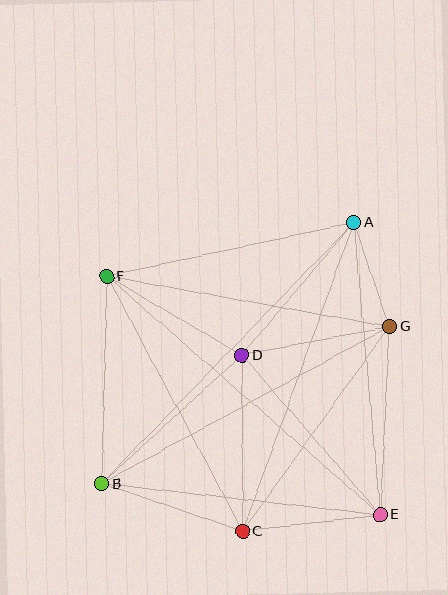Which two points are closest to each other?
Points A and G are closest to each other.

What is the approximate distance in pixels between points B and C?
The distance between B and C is approximately 149 pixels.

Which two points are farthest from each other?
Points A and B are farthest from each other.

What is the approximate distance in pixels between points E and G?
The distance between E and G is approximately 188 pixels.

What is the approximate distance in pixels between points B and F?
The distance between B and F is approximately 207 pixels.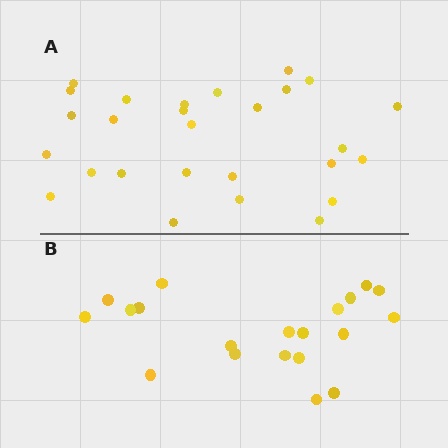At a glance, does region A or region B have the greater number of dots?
Region A (the top region) has more dots.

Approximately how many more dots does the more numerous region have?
Region A has roughly 8 or so more dots than region B.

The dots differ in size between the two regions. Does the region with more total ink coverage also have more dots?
No. Region B has more total ink coverage because its dots are larger, but region A actually contains more individual dots. Total area can be misleading — the number of items is what matters here.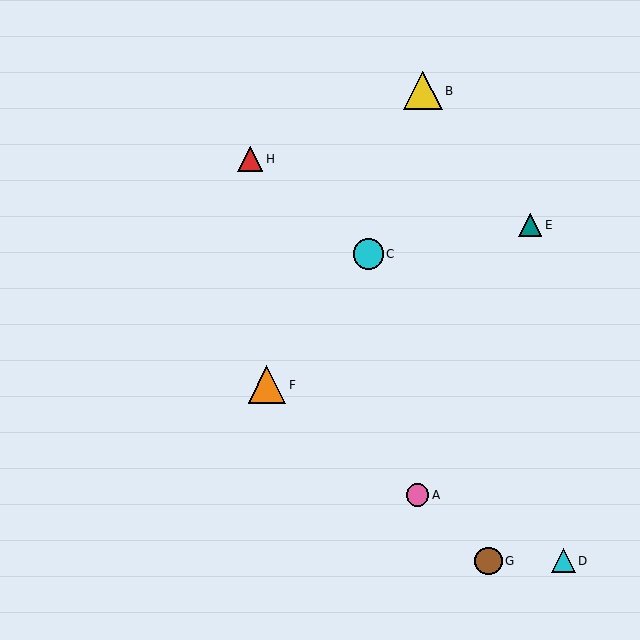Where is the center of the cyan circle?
The center of the cyan circle is at (368, 254).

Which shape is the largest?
The yellow triangle (labeled B) is the largest.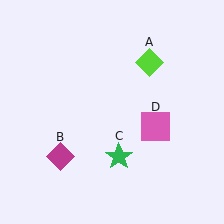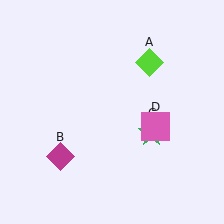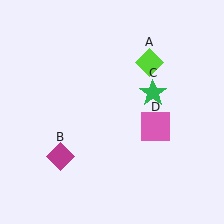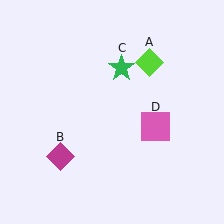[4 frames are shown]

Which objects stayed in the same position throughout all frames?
Lime diamond (object A) and magenta diamond (object B) and pink square (object D) remained stationary.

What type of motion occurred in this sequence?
The green star (object C) rotated counterclockwise around the center of the scene.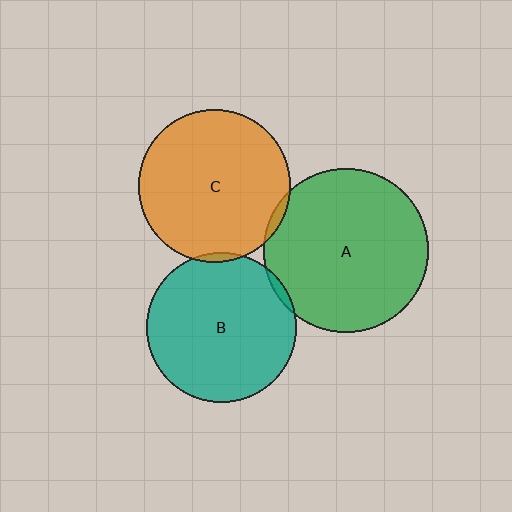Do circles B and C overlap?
Yes.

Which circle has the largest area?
Circle A (green).